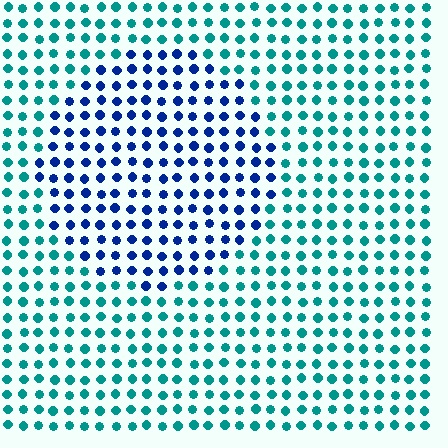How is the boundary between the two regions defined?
The boundary is defined purely by a slight shift in hue (about 49 degrees). Spacing, size, and orientation are identical on both sides.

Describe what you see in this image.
The image is filled with small teal elements in a uniform arrangement. A circle-shaped region is visible where the elements are tinted to a slightly different hue, forming a subtle color boundary.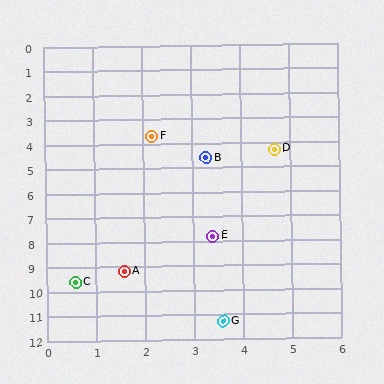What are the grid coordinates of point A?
Point A is at approximately (1.6, 9.2).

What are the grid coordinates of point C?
Point C is at approximately (0.6, 9.6).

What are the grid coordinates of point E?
Point E is at approximately (3.4, 7.8).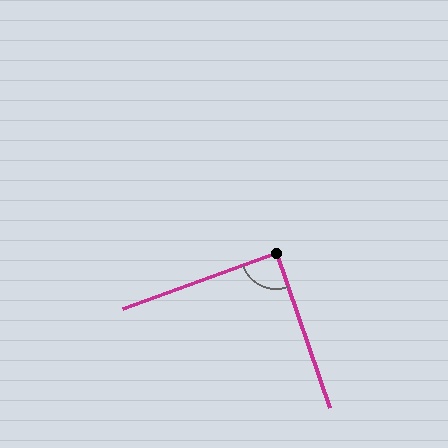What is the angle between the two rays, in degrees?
Approximately 89 degrees.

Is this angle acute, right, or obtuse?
It is approximately a right angle.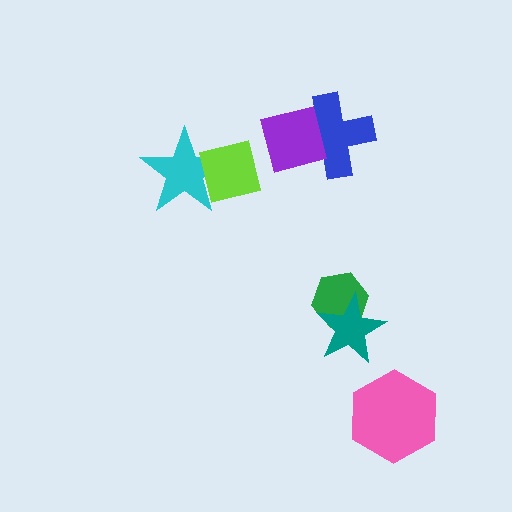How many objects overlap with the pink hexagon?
0 objects overlap with the pink hexagon.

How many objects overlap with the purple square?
1 object overlaps with the purple square.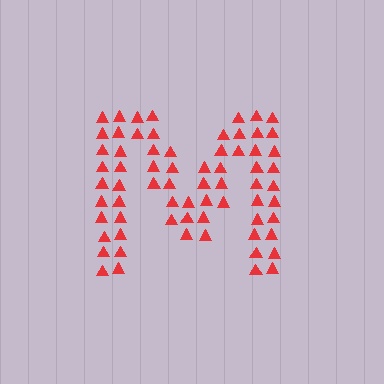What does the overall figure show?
The overall figure shows the letter M.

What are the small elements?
The small elements are triangles.